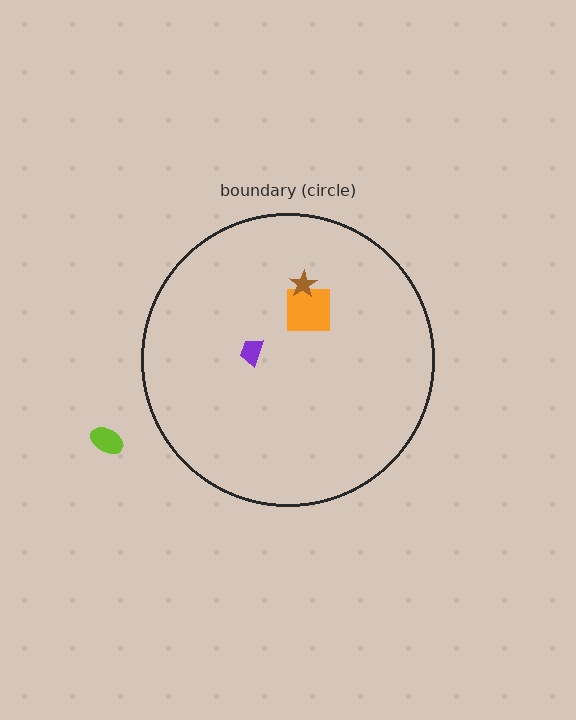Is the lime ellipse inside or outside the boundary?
Outside.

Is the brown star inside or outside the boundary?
Inside.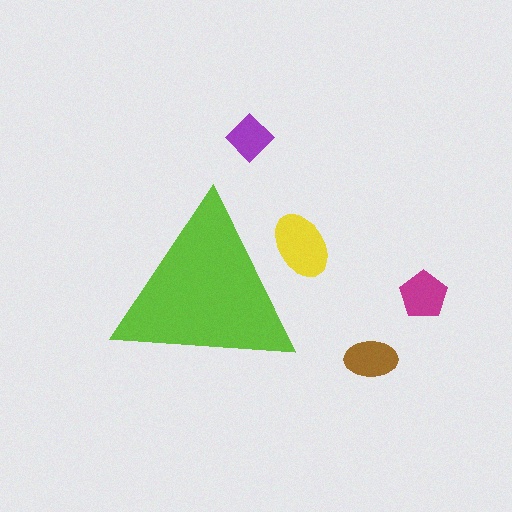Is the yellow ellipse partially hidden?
Yes, the yellow ellipse is partially hidden behind the lime triangle.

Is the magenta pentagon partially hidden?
No, the magenta pentagon is fully visible.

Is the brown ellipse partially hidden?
No, the brown ellipse is fully visible.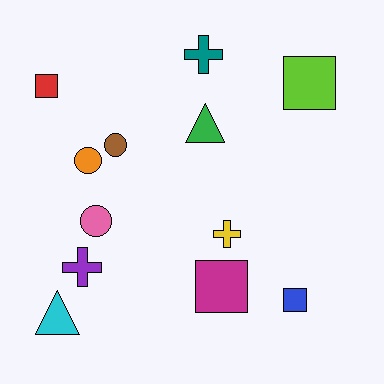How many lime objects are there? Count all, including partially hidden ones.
There is 1 lime object.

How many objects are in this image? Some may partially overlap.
There are 12 objects.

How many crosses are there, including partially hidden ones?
There are 3 crosses.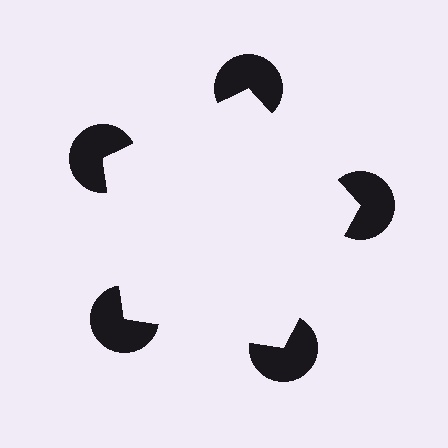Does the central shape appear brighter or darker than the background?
It typically appears slightly brighter than the background, even though no actual brightness change is drawn.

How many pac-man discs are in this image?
There are 5 — one at each vertex of the illusory pentagon.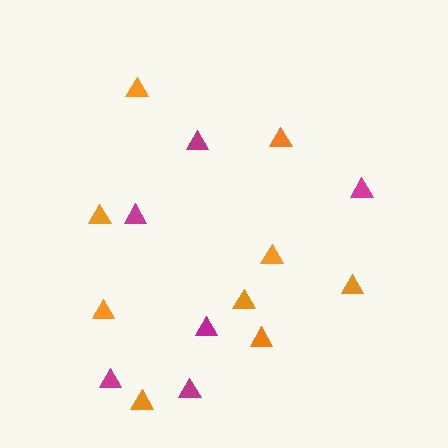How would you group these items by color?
There are 2 groups: one group of magenta triangles (6) and one group of orange triangles (9).